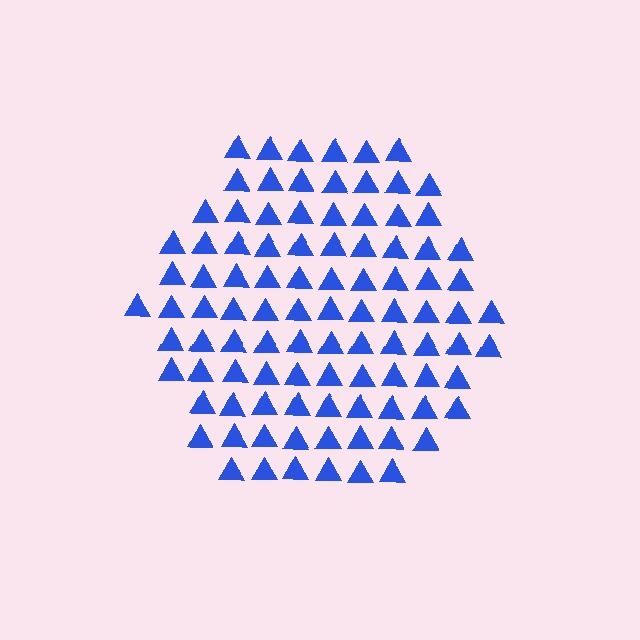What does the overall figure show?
The overall figure shows a hexagon.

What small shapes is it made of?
It is made of small triangles.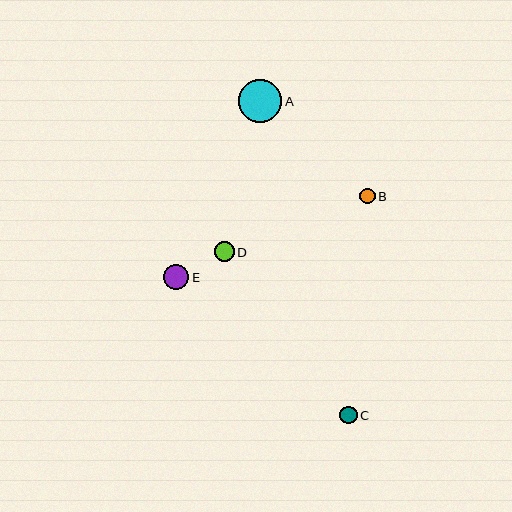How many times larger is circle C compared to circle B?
Circle C is approximately 1.1 times the size of circle B.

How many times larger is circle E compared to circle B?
Circle E is approximately 1.6 times the size of circle B.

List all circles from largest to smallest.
From largest to smallest: A, E, D, C, B.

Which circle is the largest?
Circle A is the largest with a size of approximately 43 pixels.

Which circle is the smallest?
Circle B is the smallest with a size of approximately 15 pixels.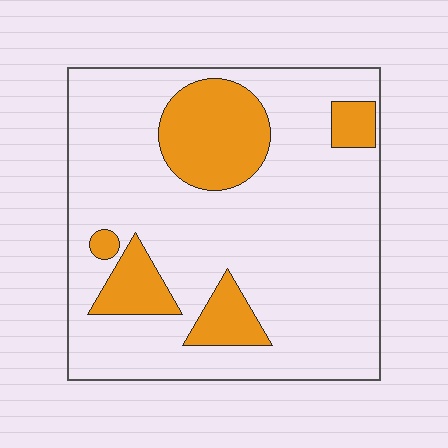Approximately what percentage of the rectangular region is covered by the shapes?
Approximately 20%.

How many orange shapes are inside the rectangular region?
5.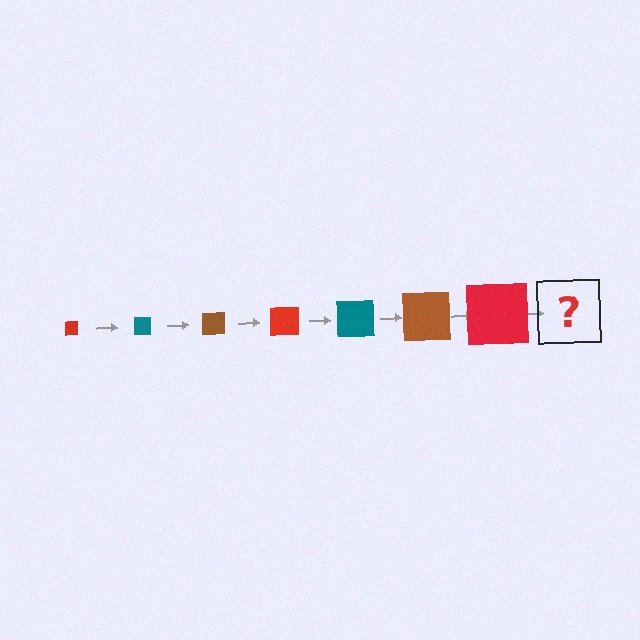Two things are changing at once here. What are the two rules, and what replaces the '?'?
The two rules are that the square grows larger each step and the color cycles through red, teal, and brown. The '?' should be a teal square, larger than the previous one.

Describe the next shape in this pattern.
It should be a teal square, larger than the previous one.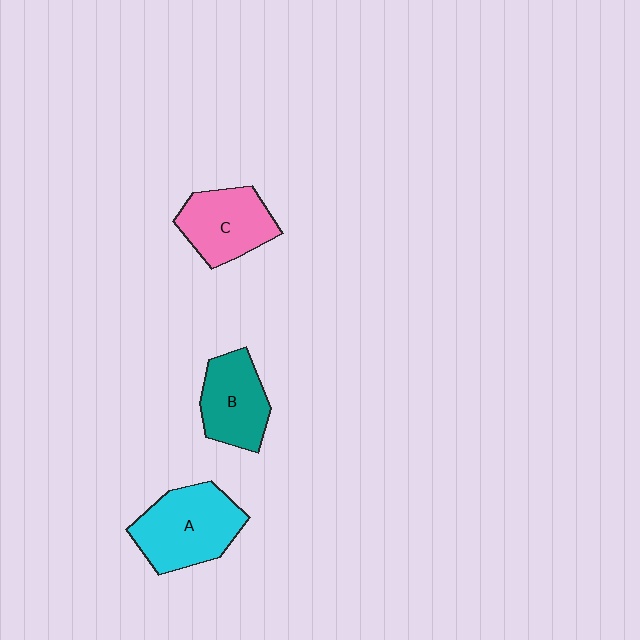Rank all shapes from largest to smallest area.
From largest to smallest: A (cyan), C (pink), B (teal).